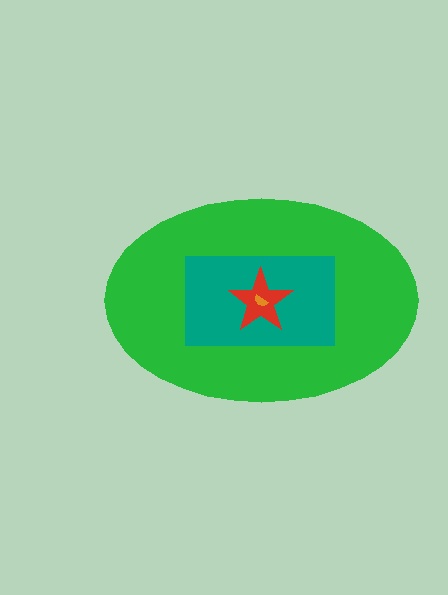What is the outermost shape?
The green ellipse.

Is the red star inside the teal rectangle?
Yes.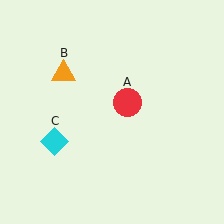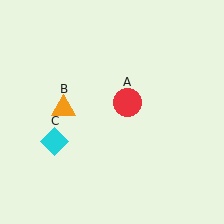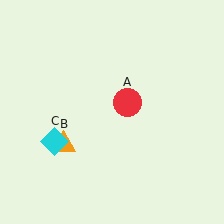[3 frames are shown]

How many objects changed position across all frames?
1 object changed position: orange triangle (object B).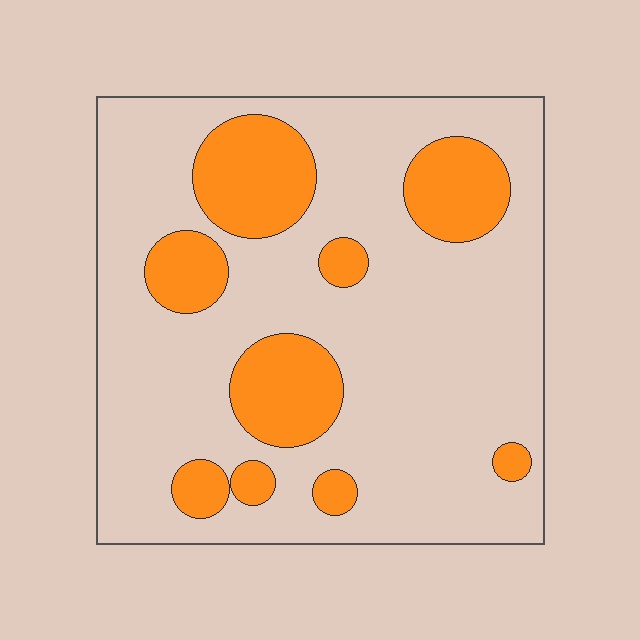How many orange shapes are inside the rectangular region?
9.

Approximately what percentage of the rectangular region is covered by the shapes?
Approximately 25%.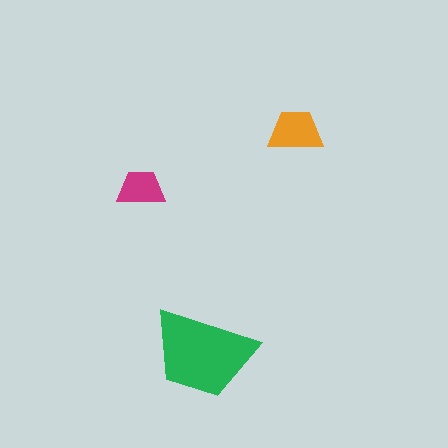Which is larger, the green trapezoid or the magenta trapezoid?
The green one.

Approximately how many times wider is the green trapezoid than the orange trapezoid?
About 2 times wider.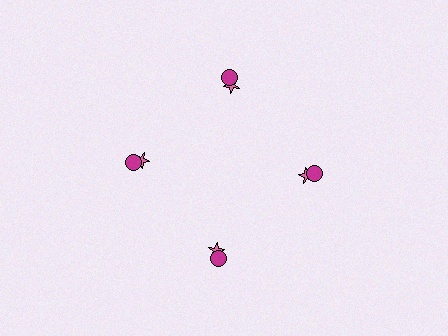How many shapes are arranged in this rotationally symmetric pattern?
There are 8 shapes, arranged in 4 groups of 2.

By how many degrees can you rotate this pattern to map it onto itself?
The pattern maps onto itself every 90 degrees of rotation.